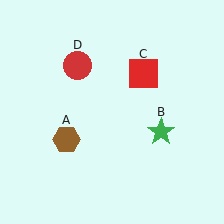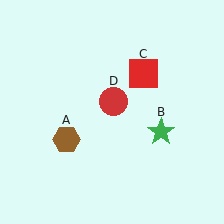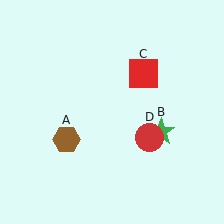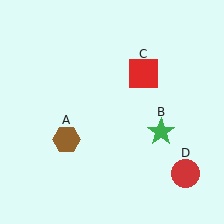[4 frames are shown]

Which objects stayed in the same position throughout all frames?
Brown hexagon (object A) and green star (object B) and red square (object C) remained stationary.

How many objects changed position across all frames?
1 object changed position: red circle (object D).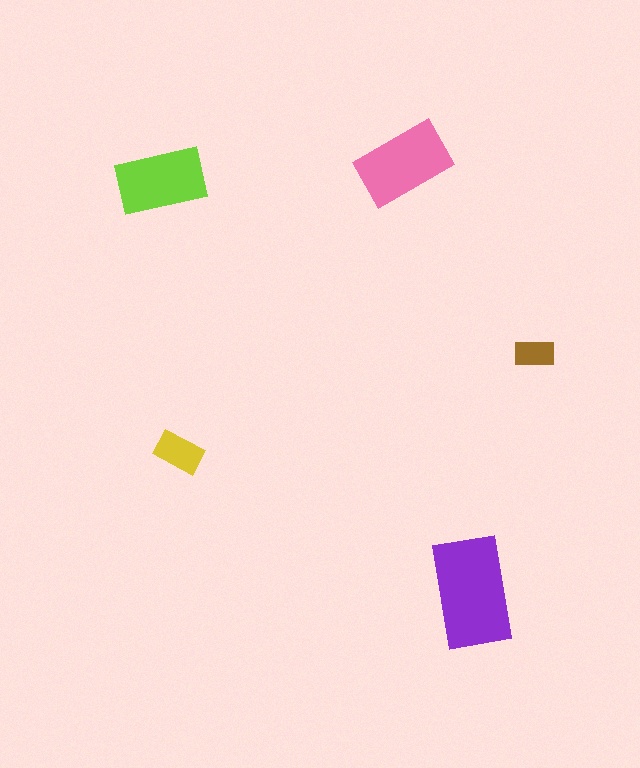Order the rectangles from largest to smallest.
the purple one, the pink one, the lime one, the yellow one, the brown one.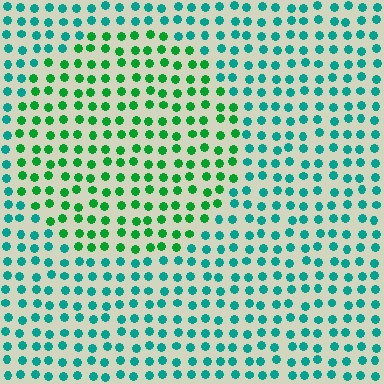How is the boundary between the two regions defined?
The boundary is defined purely by a slight shift in hue (about 39 degrees). Spacing, size, and orientation are identical on both sides.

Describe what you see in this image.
The image is filled with small teal elements in a uniform arrangement. A circle-shaped region is visible where the elements are tinted to a slightly different hue, forming a subtle color boundary.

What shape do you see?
I see a circle.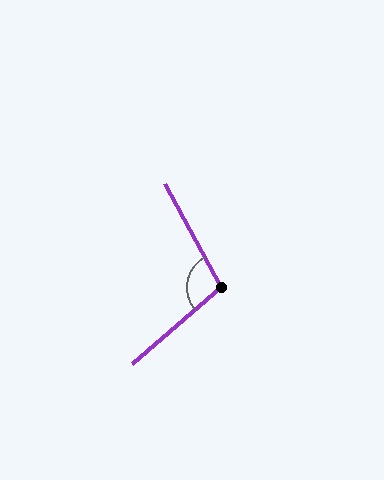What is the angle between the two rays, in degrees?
Approximately 102 degrees.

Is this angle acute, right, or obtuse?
It is obtuse.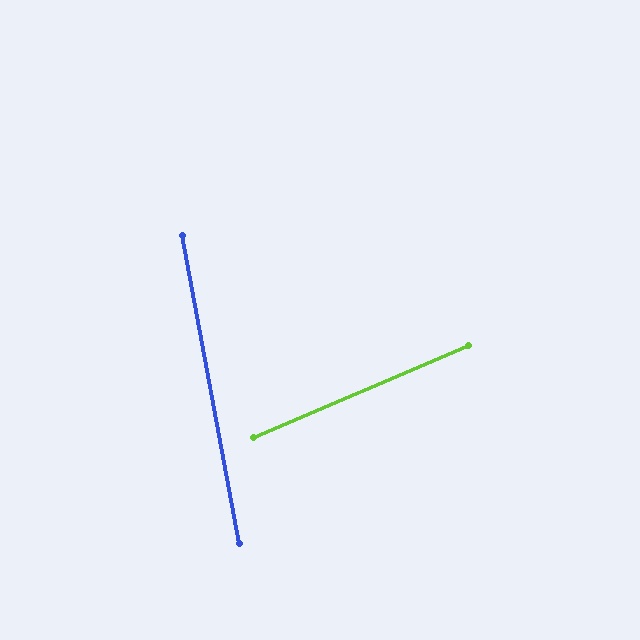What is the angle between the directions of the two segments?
Approximately 77 degrees.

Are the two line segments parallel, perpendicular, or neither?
Neither parallel nor perpendicular — they differ by about 77°.